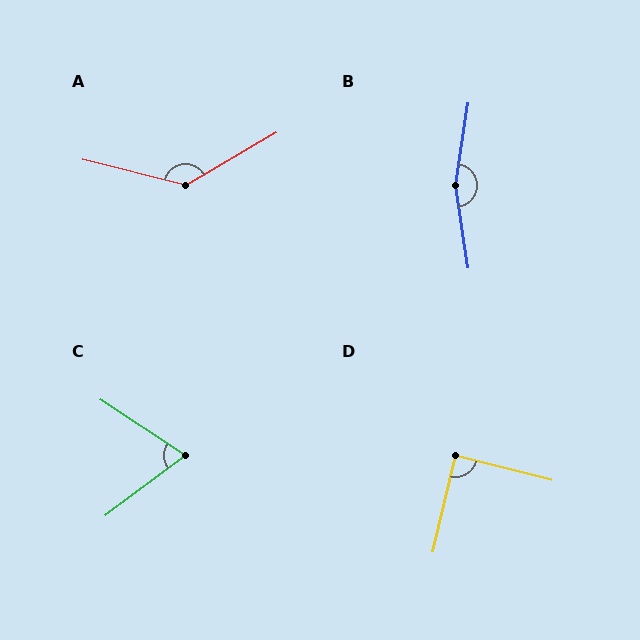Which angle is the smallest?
C, at approximately 70 degrees.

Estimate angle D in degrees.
Approximately 89 degrees.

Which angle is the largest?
B, at approximately 163 degrees.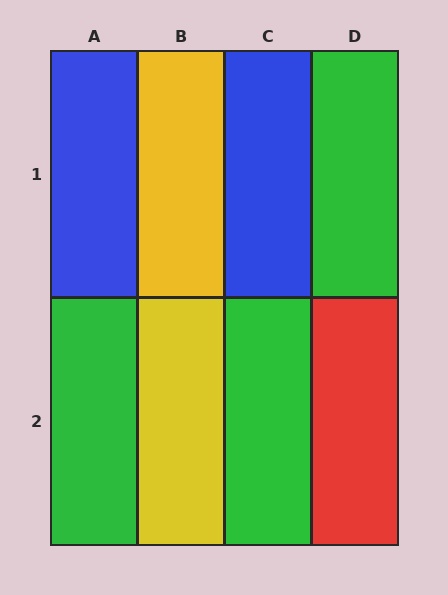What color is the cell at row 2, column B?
Yellow.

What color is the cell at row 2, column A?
Green.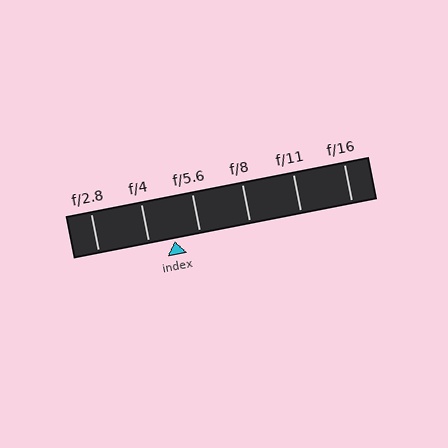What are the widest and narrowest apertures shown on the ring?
The widest aperture shown is f/2.8 and the narrowest is f/16.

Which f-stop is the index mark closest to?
The index mark is closest to f/5.6.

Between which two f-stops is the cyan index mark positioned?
The index mark is between f/4 and f/5.6.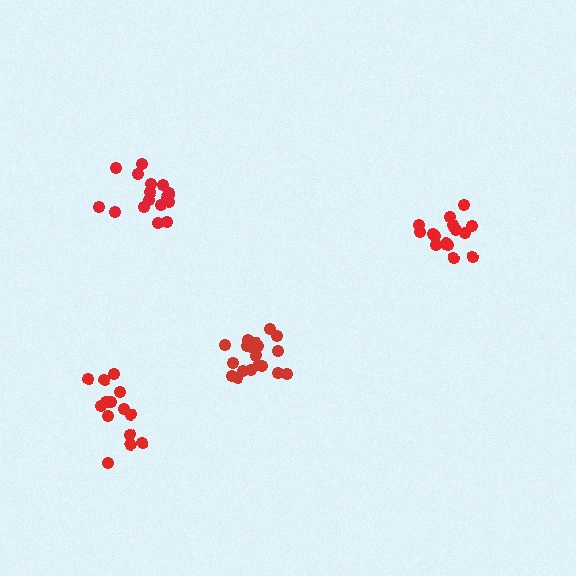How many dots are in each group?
Group 1: 16 dots, Group 2: 20 dots, Group 3: 15 dots, Group 4: 17 dots (68 total).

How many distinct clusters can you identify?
There are 4 distinct clusters.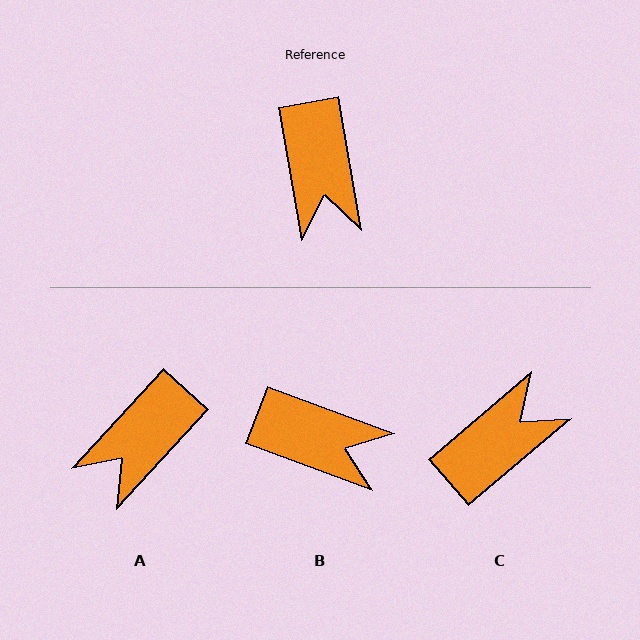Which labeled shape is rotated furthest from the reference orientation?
C, about 121 degrees away.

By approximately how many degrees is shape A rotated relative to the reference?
Approximately 52 degrees clockwise.